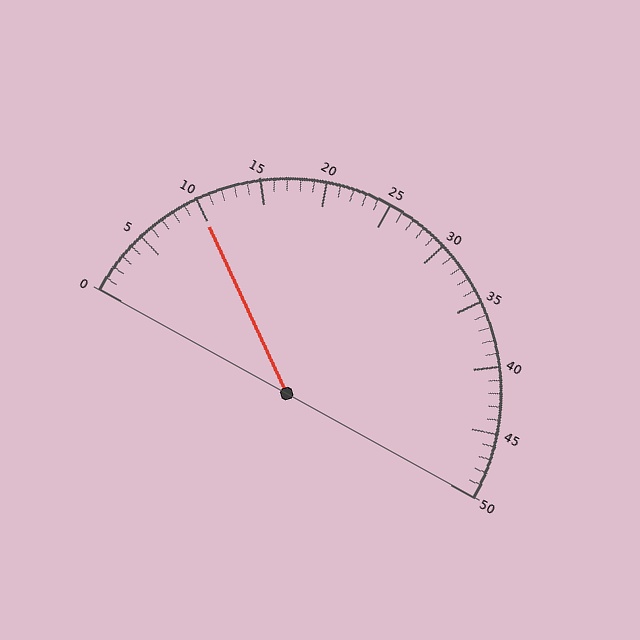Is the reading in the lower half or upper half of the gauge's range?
The reading is in the lower half of the range (0 to 50).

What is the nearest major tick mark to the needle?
The nearest major tick mark is 10.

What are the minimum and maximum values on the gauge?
The gauge ranges from 0 to 50.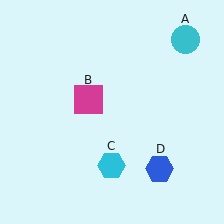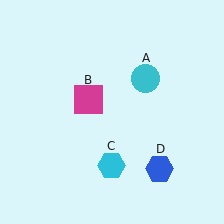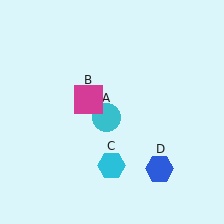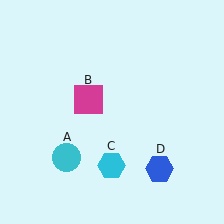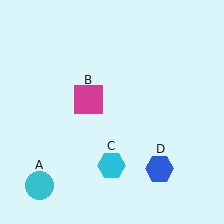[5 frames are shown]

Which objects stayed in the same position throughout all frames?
Magenta square (object B) and cyan hexagon (object C) and blue hexagon (object D) remained stationary.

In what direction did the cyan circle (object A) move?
The cyan circle (object A) moved down and to the left.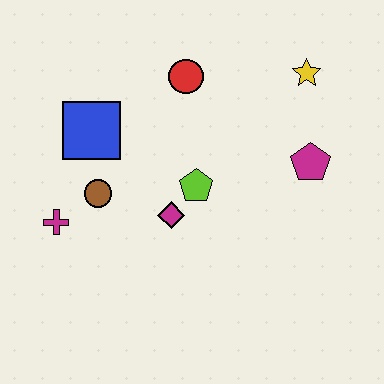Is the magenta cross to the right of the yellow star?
No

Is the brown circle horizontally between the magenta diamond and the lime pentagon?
No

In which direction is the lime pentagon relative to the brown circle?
The lime pentagon is to the right of the brown circle.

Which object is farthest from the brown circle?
The yellow star is farthest from the brown circle.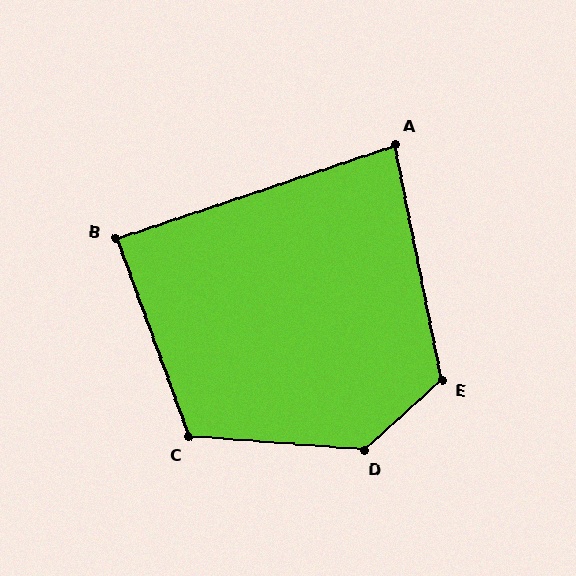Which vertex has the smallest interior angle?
A, at approximately 83 degrees.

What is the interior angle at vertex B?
Approximately 89 degrees (approximately right).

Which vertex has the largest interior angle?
D, at approximately 133 degrees.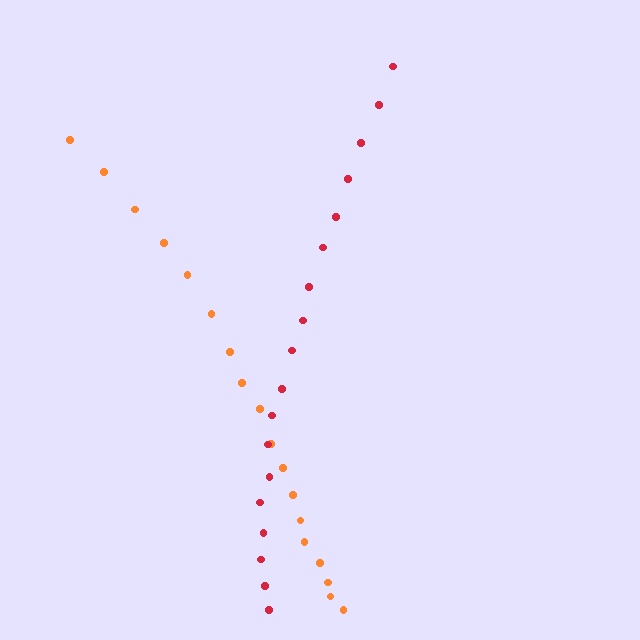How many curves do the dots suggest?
There are 2 distinct paths.